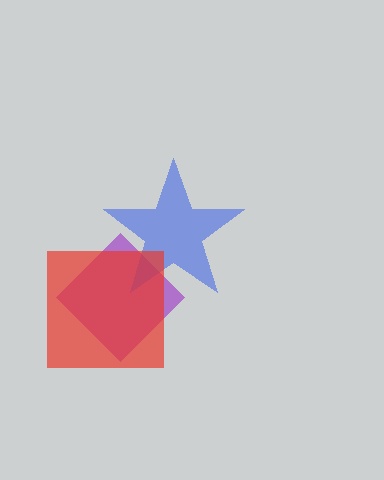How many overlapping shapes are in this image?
There are 3 overlapping shapes in the image.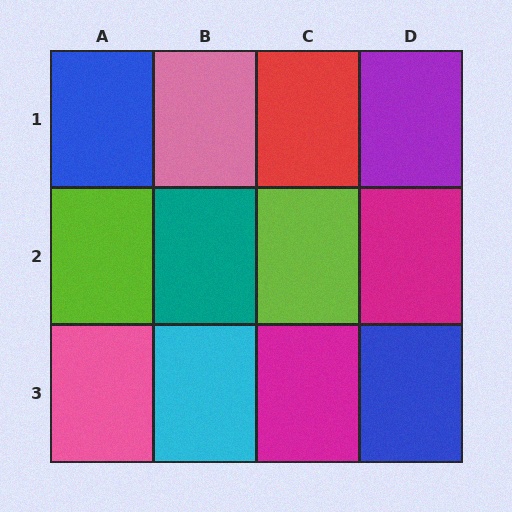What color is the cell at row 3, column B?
Cyan.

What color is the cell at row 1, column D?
Purple.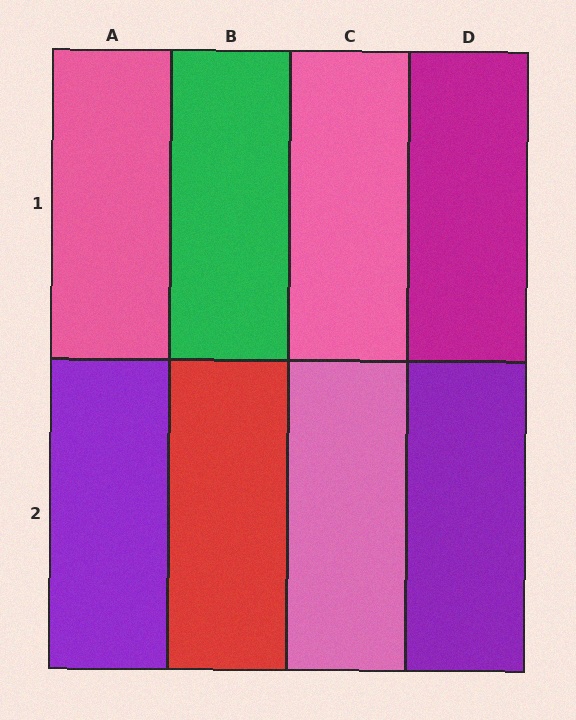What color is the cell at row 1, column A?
Pink.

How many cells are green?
1 cell is green.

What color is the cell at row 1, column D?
Magenta.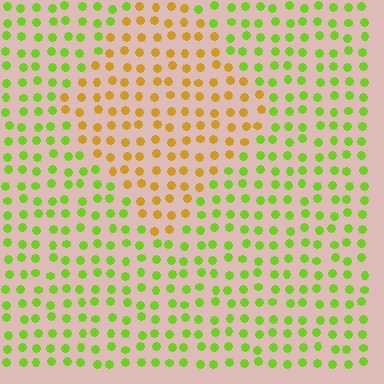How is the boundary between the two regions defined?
The boundary is defined purely by a slight shift in hue (about 53 degrees). Spacing, size, and orientation are identical on both sides.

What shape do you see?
I see a diamond.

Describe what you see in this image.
The image is filled with small lime elements in a uniform arrangement. A diamond-shaped region is visible where the elements are tinted to a slightly different hue, forming a subtle color boundary.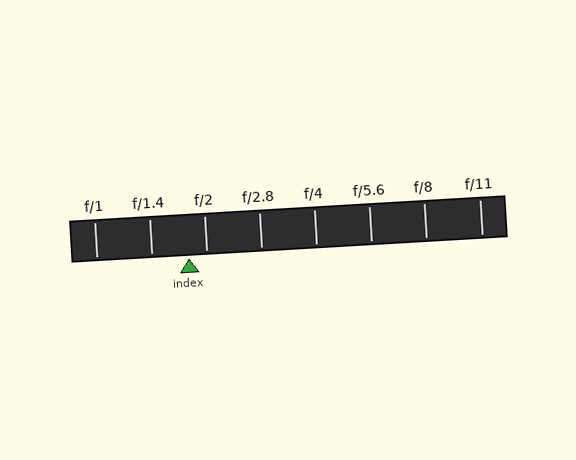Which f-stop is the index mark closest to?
The index mark is closest to f/2.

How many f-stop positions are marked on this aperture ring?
There are 8 f-stop positions marked.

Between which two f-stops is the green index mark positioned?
The index mark is between f/1.4 and f/2.